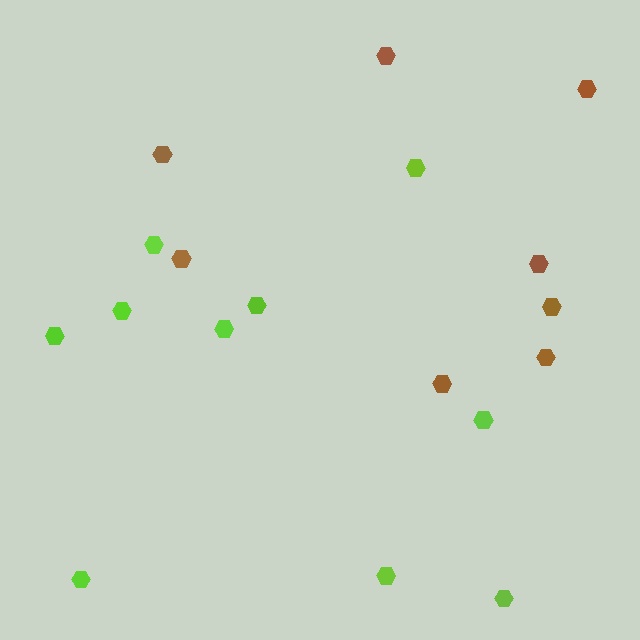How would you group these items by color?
There are 2 groups: one group of lime hexagons (10) and one group of brown hexagons (8).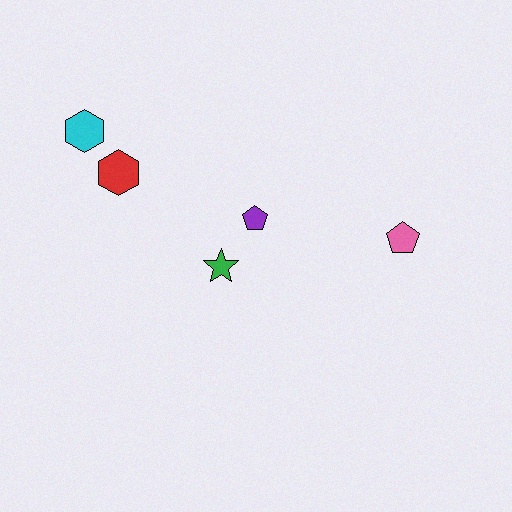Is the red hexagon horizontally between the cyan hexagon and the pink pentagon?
Yes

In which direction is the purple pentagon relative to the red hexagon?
The purple pentagon is to the right of the red hexagon.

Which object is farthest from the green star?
The cyan hexagon is farthest from the green star.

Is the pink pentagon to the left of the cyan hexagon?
No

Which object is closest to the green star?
The purple pentagon is closest to the green star.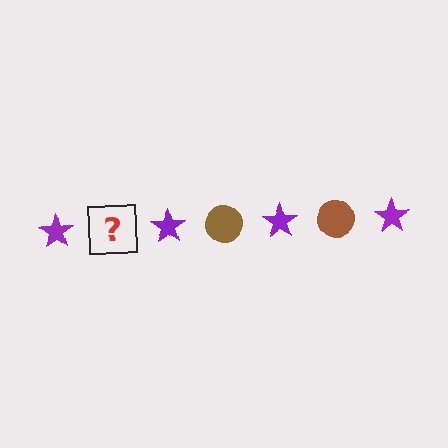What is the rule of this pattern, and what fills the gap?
The rule is that the pattern alternates between purple star and brown circle. The gap should be filled with a brown circle.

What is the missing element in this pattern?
The missing element is a brown circle.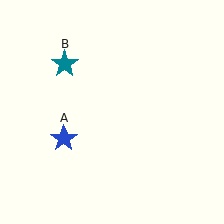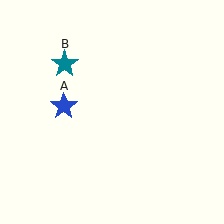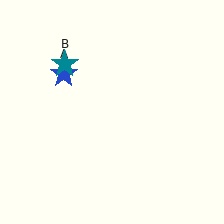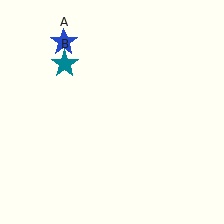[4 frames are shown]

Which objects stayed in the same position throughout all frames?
Teal star (object B) remained stationary.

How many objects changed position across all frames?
1 object changed position: blue star (object A).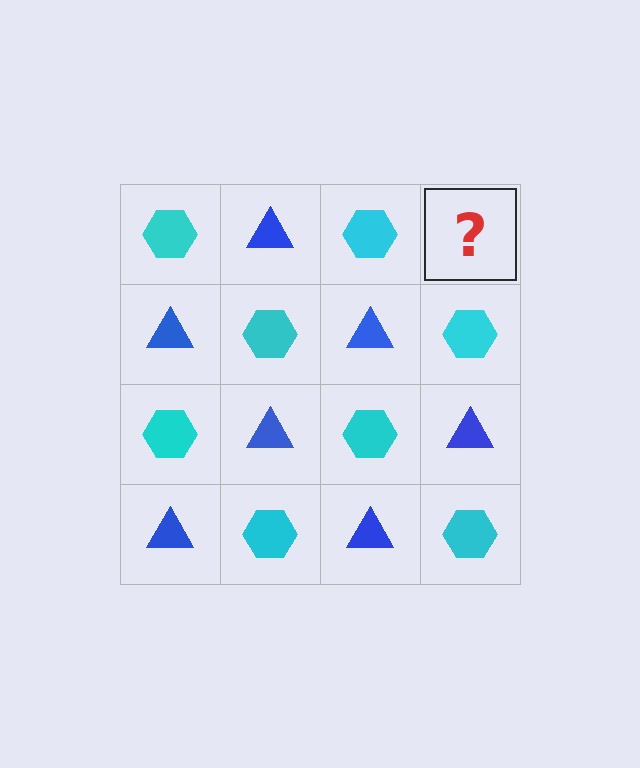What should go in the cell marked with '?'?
The missing cell should contain a blue triangle.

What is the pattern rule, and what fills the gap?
The rule is that it alternates cyan hexagon and blue triangle in a checkerboard pattern. The gap should be filled with a blue triangle.